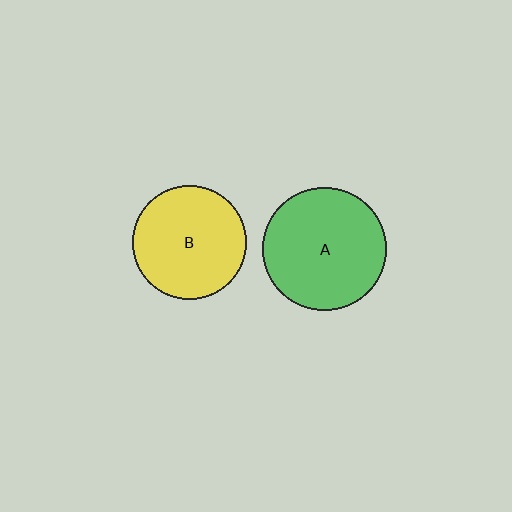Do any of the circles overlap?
No, none of the circles overlap.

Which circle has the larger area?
Circle A (green).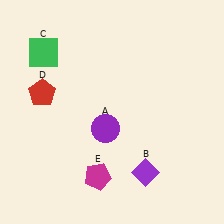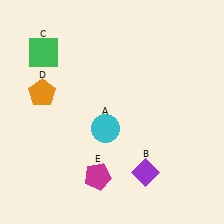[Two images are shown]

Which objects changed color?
A changed from purple to cyan. D changed from red to orange.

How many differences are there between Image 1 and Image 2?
There are 2 differences between the two images.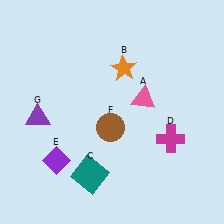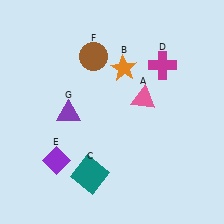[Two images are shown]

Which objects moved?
The objects that moved are: the magenta cross (D), the brown circle (F), the purple triangle (G).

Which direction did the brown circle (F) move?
The brown circle (F) moved up.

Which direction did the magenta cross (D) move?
The magenta cross (D) moved up.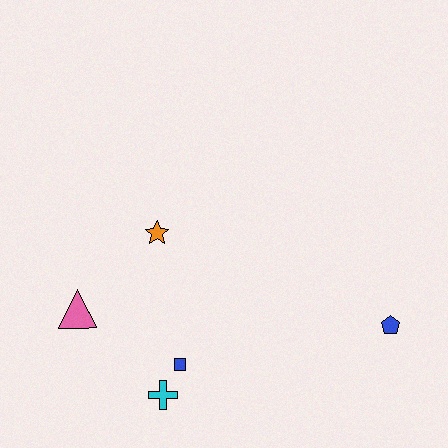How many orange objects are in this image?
There is 1 orange object.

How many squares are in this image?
There is 1 square.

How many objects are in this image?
There are 5 objects.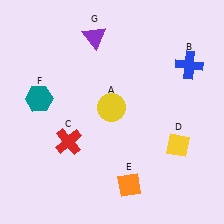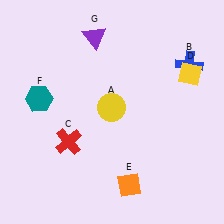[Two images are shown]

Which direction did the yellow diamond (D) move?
The yellow diamond (D) moved up.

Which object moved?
The yellow diamond (D) moved up.